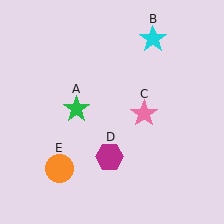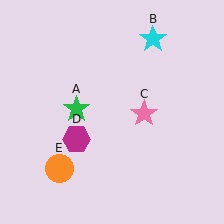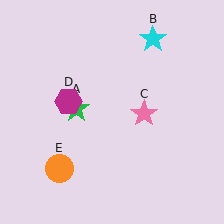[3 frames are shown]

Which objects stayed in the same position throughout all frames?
Green star (object A) and cyan star (object B) and pink star (object C) and orange circle (object E) remained stationary.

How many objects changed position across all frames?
1 object changed position: magenta hexagon (object D).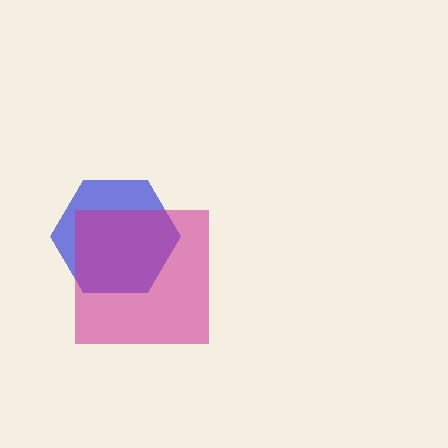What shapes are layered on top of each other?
The layered shapes are: a blue hexagon, a magenta square.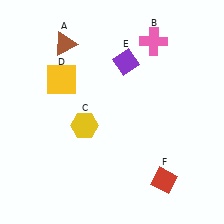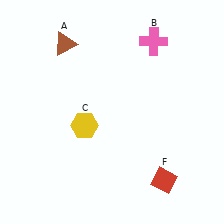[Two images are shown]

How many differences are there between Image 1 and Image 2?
There are 2 differences between the two images.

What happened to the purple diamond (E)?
The purple diamond (E) was removed in Image 2. It was in the top-right area of Image 1.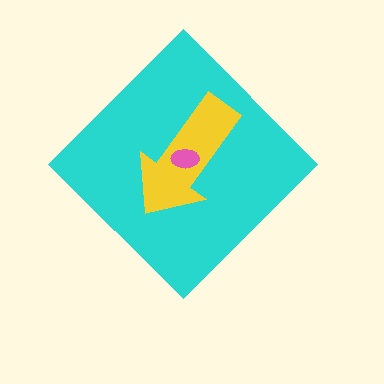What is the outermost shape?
The cyan diamond.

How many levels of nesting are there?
3.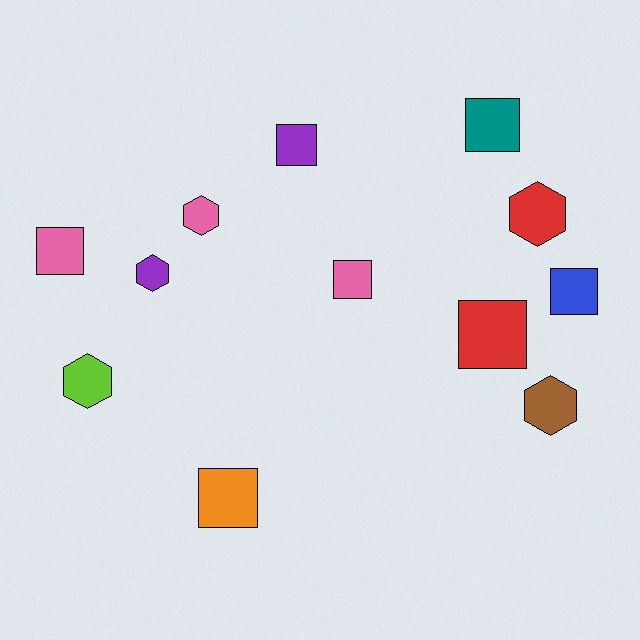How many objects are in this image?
There are 12 objects.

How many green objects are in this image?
There are no green objects.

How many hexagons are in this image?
There are 5 hexagons.